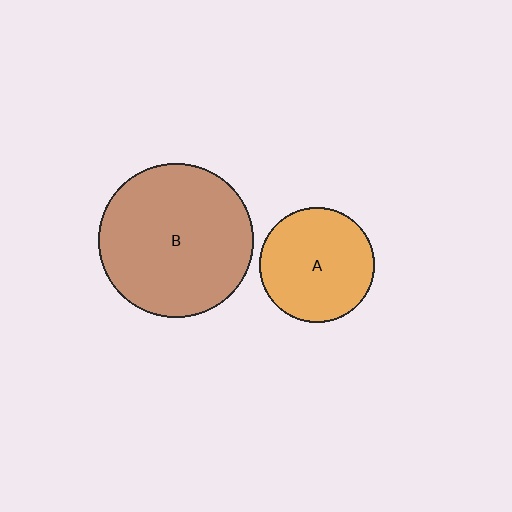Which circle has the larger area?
Circle B (brown).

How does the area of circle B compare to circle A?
Approximately 1.8 times.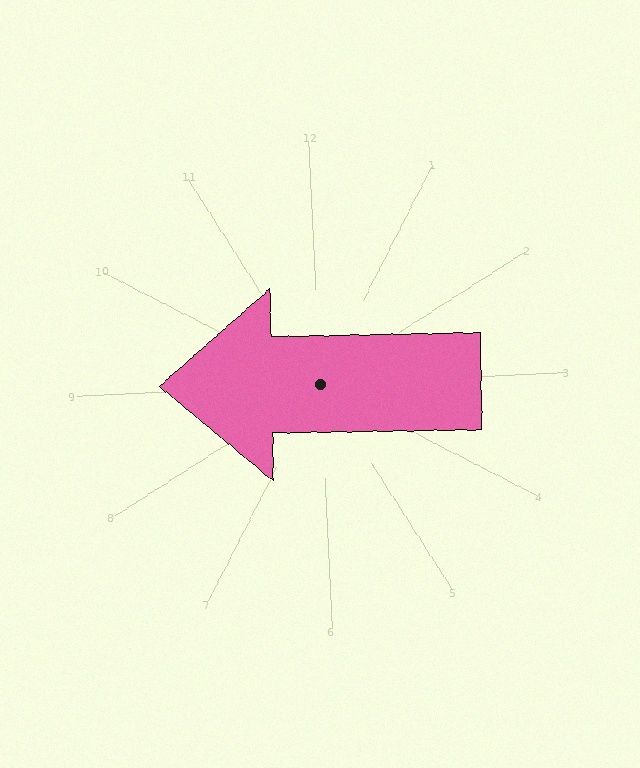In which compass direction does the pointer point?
West.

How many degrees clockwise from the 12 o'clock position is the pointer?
Approximately 272 degrees.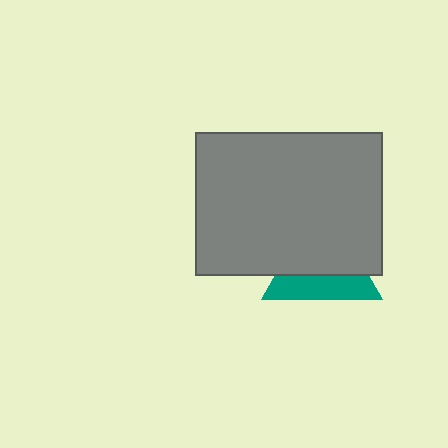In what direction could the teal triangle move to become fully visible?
The teal triangle could move down. That would shift it out from behind the gray rectangle entirely.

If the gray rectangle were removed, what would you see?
You would see the complete teal triangle.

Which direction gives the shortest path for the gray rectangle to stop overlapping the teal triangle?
Moving up gives the shortest separation.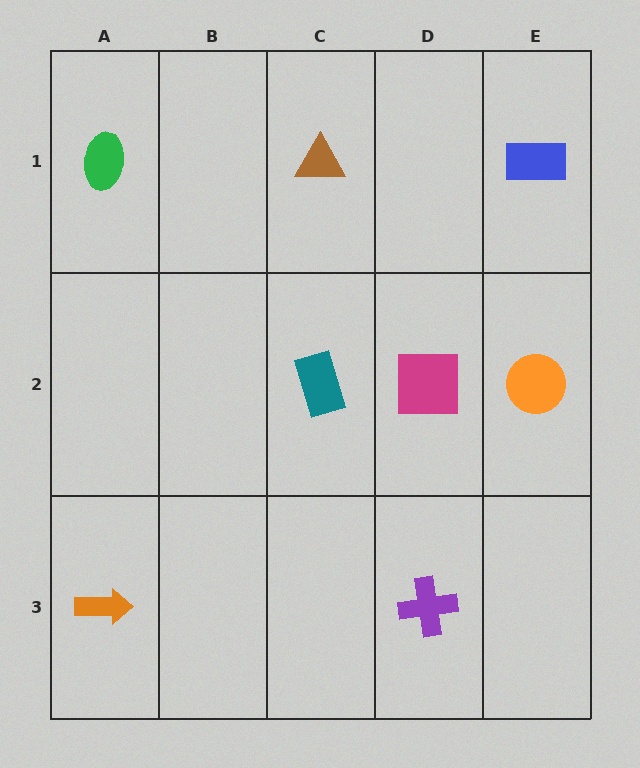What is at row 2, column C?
A teal rectangle.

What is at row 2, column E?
An orange circle.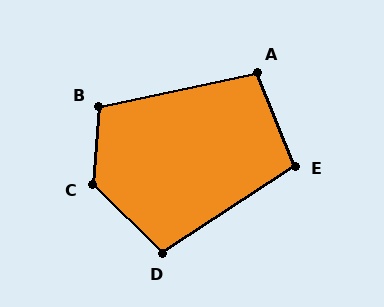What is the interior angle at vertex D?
Approximately 102 degrees (obtuse).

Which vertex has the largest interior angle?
C, at approximately 130 degrees.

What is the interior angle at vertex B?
Approximately 107 degrees (obtuse).